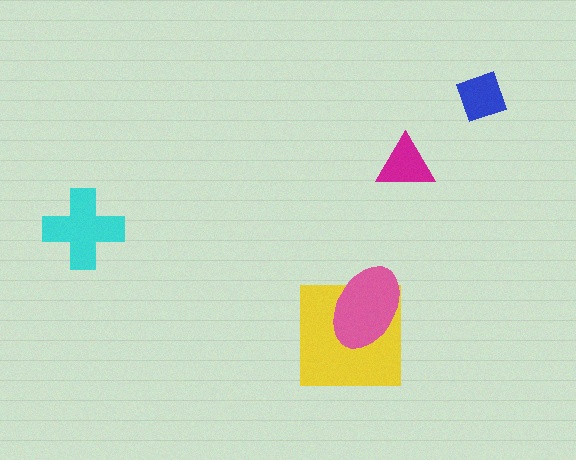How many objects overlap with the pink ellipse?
1 object overlaps with the pink ellipse.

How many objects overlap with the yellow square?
1 object overlaps with the yellow square.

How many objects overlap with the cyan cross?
0 objects overlap with the cyan cross.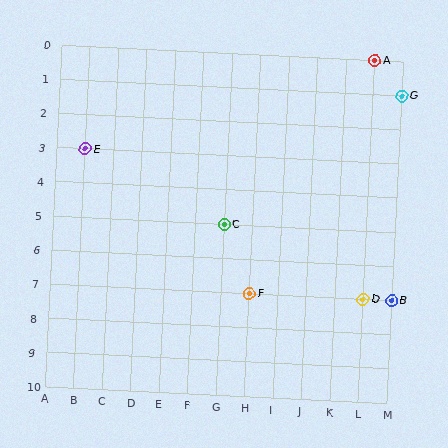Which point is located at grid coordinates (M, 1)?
Point G is at (M, 1).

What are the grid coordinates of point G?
Point G is at grid coordinates (M, 1).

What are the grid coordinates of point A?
Point A is at grid coordinates (L, 0).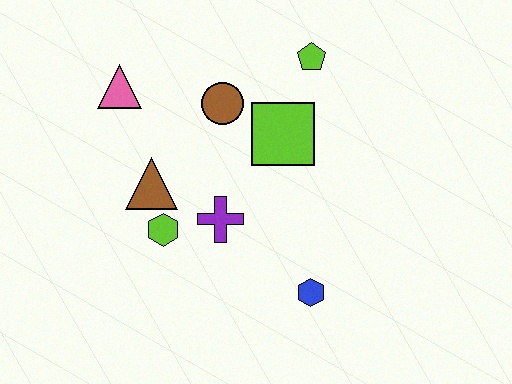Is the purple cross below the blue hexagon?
No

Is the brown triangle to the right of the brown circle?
No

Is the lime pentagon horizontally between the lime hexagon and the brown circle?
No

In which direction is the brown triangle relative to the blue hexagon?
The brown triangle is to the left of the blue hexagon.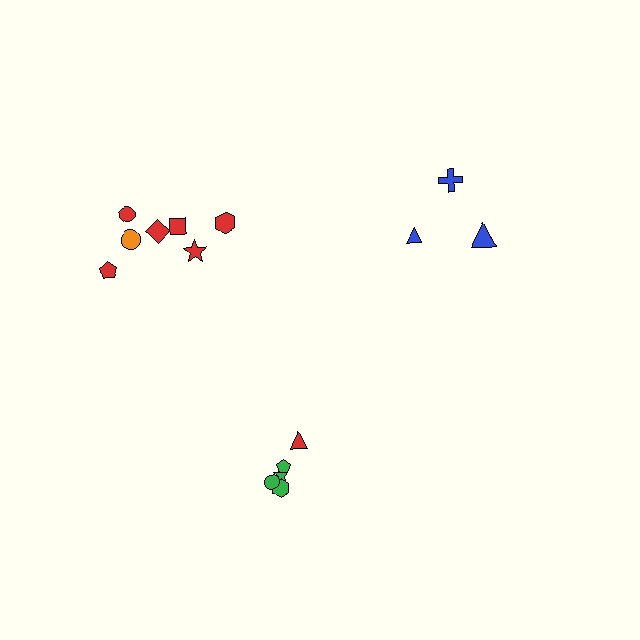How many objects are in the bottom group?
There are 5 objects.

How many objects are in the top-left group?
There are 7 objects.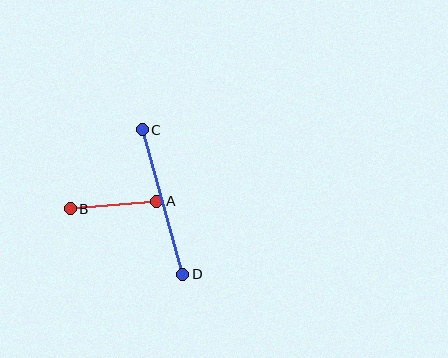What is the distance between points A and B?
The distance is approximately 87 pixels.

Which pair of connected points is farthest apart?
Points C and D are farthest apart.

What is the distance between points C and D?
The distance is approximately 150 pixels.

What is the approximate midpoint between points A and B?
The midpoint is at approximately (113, 205) pixels.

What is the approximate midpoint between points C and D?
The midpoint is at approximately (163, 202) pixels.